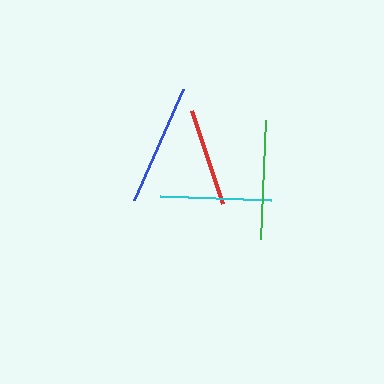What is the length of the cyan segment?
The cyan segment is approximately 110 pixels long.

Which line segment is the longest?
The blue line is the longest at approximately 121 pixels.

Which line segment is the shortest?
The red line is the shortest at approximately 97 pixels.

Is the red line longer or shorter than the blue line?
The blue line is longer than the red line.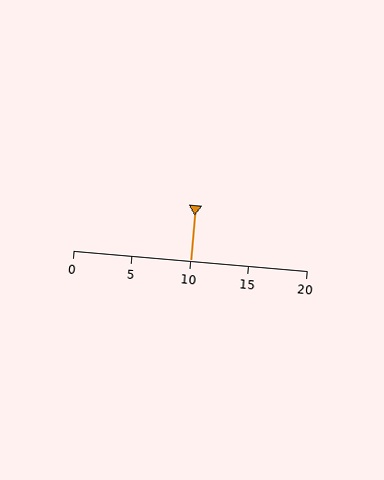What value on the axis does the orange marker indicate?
The marker indicates approximately 10.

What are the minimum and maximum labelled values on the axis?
The axis runs from 0 to 20.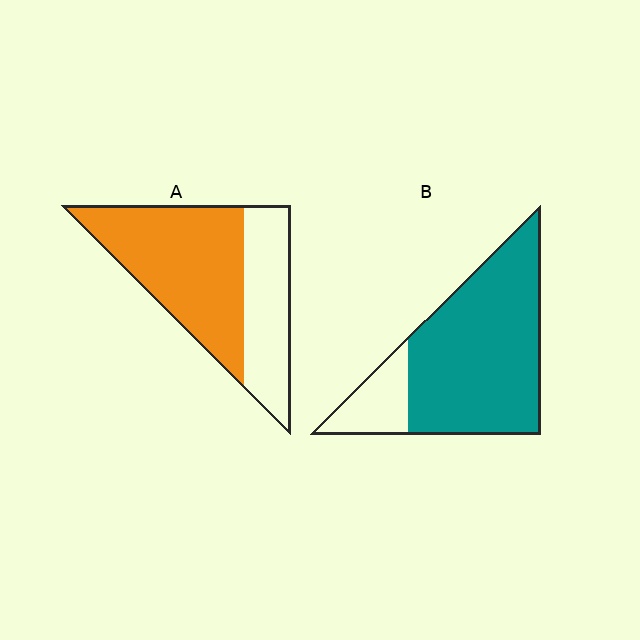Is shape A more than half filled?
Yes.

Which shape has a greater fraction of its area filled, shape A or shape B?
Shape B.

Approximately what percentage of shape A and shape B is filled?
A is approximately 65% and B is approximately 80%.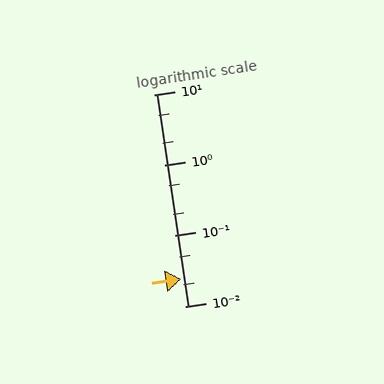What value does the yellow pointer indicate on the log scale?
The pointer indicates approximately 0.024.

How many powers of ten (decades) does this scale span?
The scale spans 3 decades, from 0.01 to 10.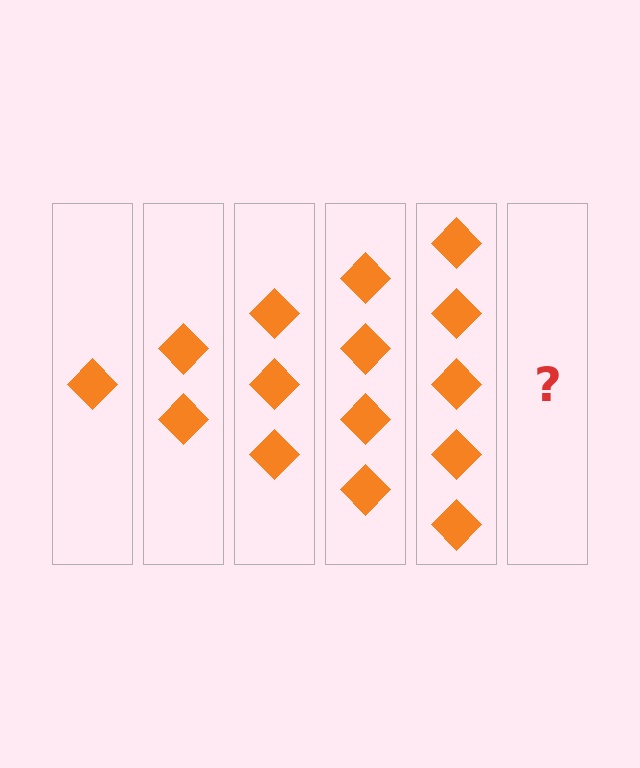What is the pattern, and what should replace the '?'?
The pattern is that each step adds one more diamond. The '?' should be 6 diamonds.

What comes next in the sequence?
The next element should be 6 diamonds.